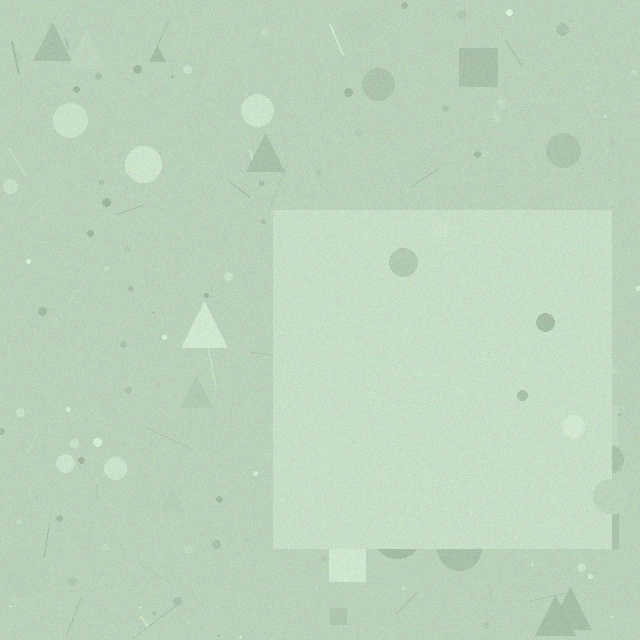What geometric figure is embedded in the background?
A square is embedded in the background.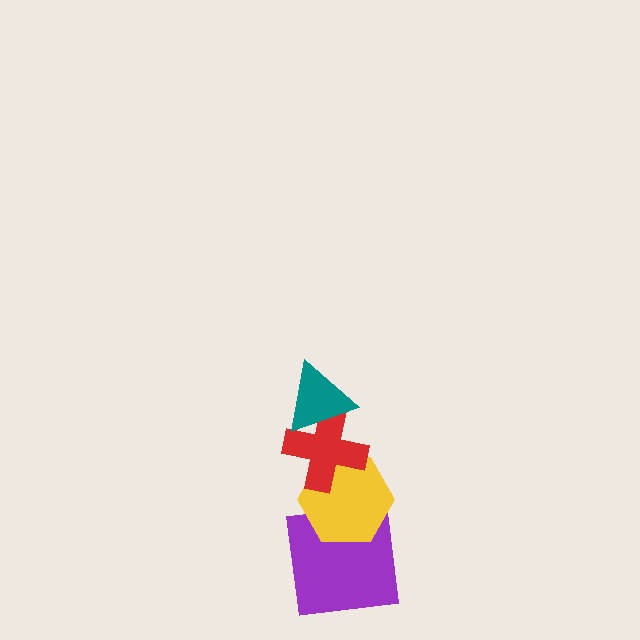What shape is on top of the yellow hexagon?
The red cross is on top of the yellow hexagon.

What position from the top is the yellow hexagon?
The yellow hexagon is 3rd from the top.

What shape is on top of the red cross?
The teal triangle is on top of the red cross.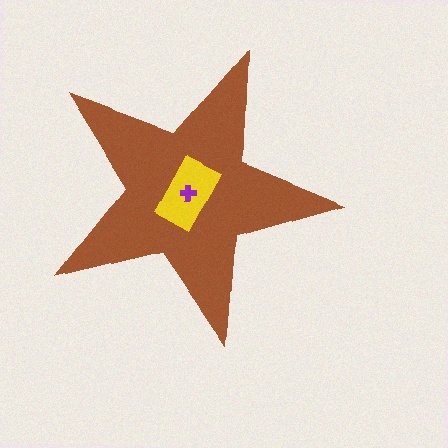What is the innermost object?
The purple cross.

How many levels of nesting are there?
3.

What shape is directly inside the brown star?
The yellow rectangle.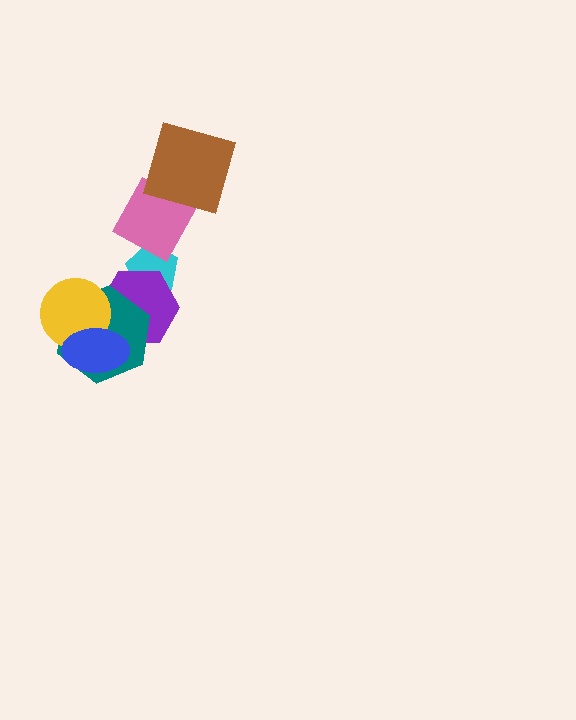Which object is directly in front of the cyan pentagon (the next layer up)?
The pink diamond is directly in front of the cyan pentagon.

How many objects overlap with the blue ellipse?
3 objects overlap with the blue ellipse.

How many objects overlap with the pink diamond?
2 objects overlap with the pink diamond.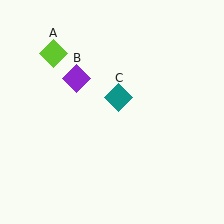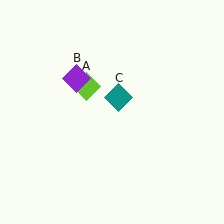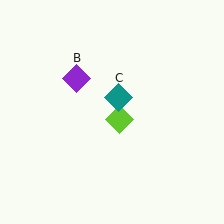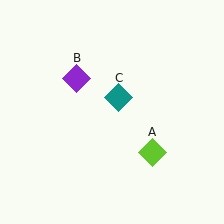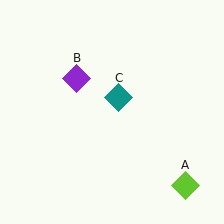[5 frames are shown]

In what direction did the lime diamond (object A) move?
The lime diamond (object A) moved down and to the right.